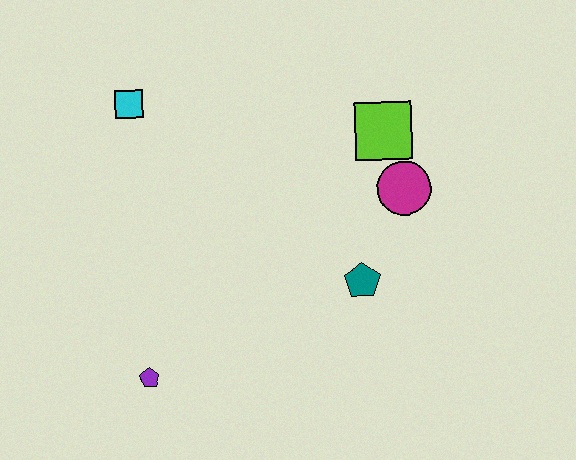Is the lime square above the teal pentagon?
Yes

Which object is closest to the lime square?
The magenta circle is closest to the lime square.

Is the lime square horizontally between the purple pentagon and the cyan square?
No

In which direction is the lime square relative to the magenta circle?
The lime square is above the magenta circle.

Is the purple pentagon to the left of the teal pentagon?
Yes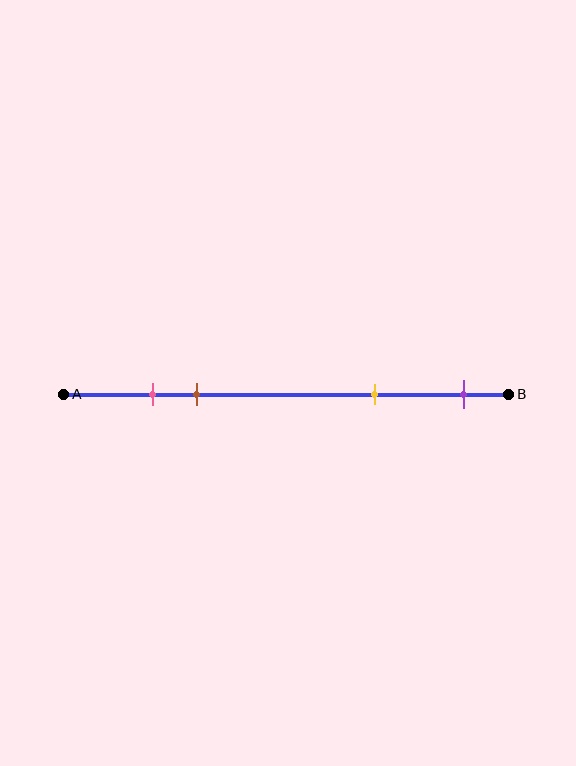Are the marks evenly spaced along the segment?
No, the marks are not evenly spaced.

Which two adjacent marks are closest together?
The pink and brown marks are the closest adjacent pair.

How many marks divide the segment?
There are 4 marks dividing the segment.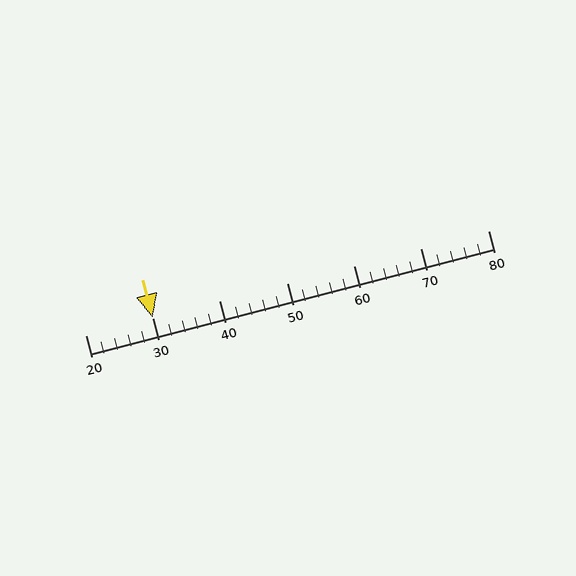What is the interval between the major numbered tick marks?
The major tick marks are spaced 10 units apart.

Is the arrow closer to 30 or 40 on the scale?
The arrow is closer to 30.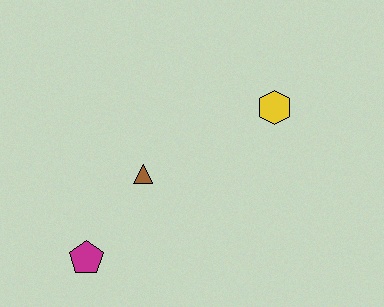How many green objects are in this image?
There are no green objects.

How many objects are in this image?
There are 3 objects.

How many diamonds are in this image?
There are no diamonds.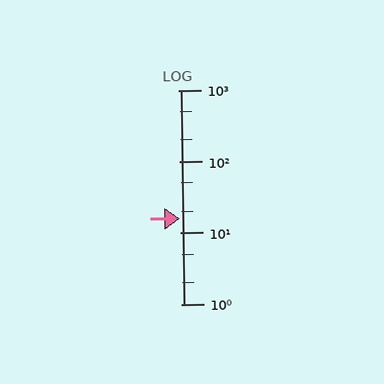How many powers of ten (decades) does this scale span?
The scale spans 3 decades, from 1 to 1000.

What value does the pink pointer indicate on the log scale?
The pointer indicates approximately 16.